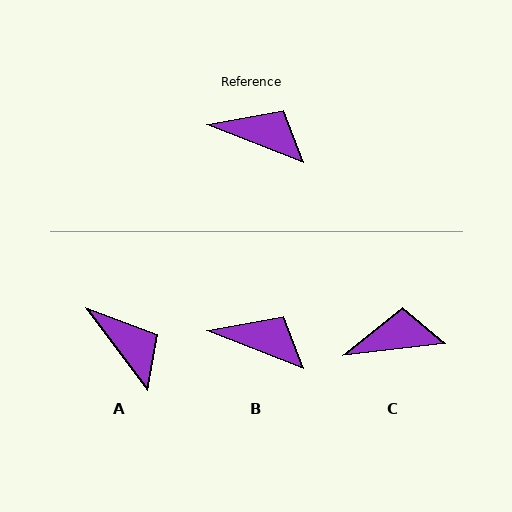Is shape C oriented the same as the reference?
No, it is off by about 28 degrees.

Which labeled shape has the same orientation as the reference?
B.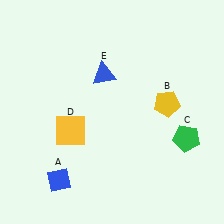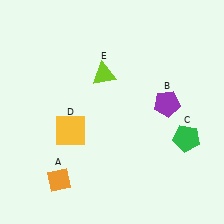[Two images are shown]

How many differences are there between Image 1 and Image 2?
There are 3 differences between the two images.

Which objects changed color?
A changed from blue to orange. B changed from yellow to purple. E changed from blue to lime.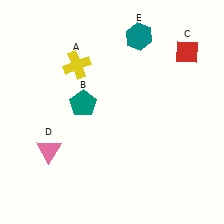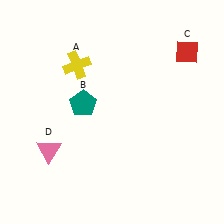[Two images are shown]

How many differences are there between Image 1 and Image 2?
There is 1 difference between the two images.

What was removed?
The teal hexagon (E) was removed in Image 2.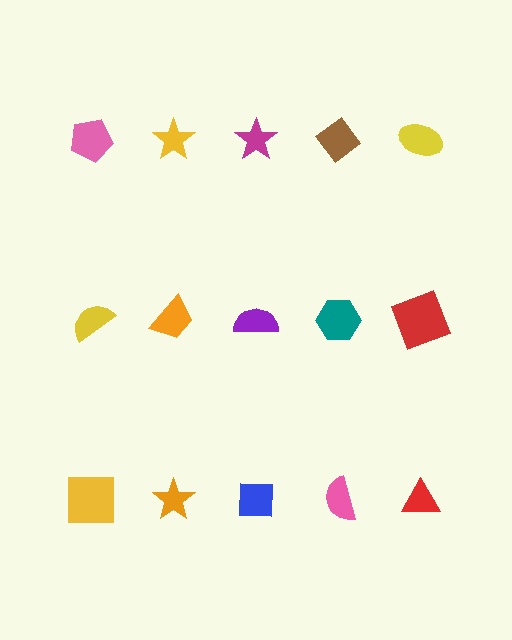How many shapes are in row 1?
5 shapes.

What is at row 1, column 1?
A pink pentagon.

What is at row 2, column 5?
A red square.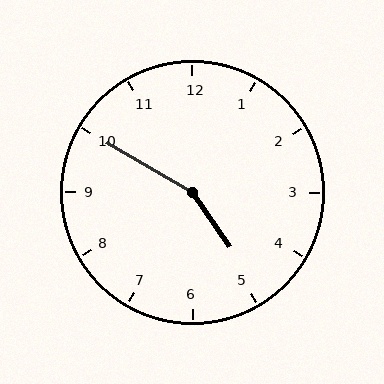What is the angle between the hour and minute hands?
Approximately 155 degrees.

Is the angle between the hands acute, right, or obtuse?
It is obtuse.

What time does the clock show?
4:50.